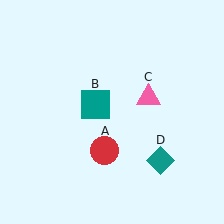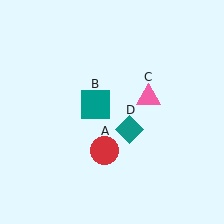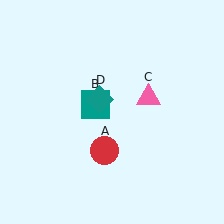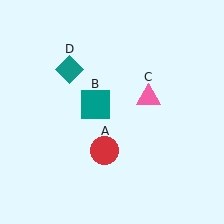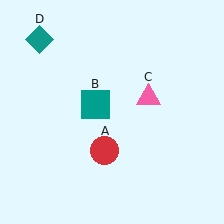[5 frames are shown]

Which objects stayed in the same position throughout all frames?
Red circle (object A) and teal square (object B) and pink triangle (object C) remained stationary.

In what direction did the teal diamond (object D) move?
The teal diamond (object D) moved up and to the left.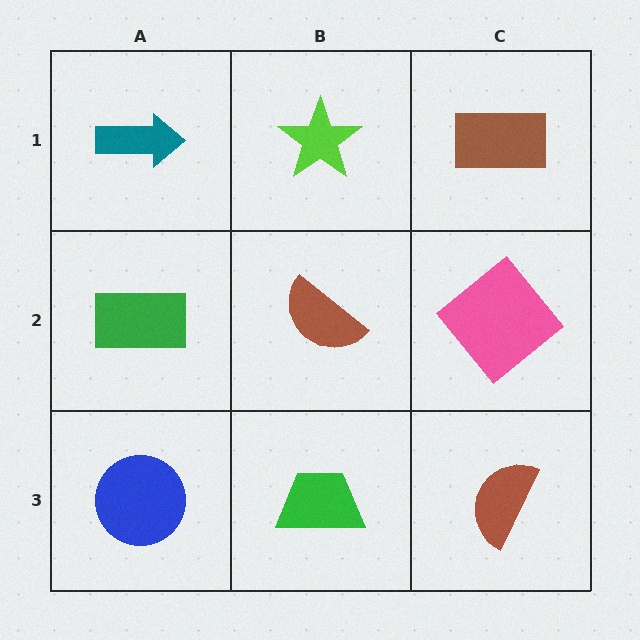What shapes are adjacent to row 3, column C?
A pink diamond (row 2, column C), a green trapezoid (row 3, column B).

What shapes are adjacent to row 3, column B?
A brown semicircle (row 2, column B), a blue circle (row 3, column A), a brown semicircle (row 3, column C).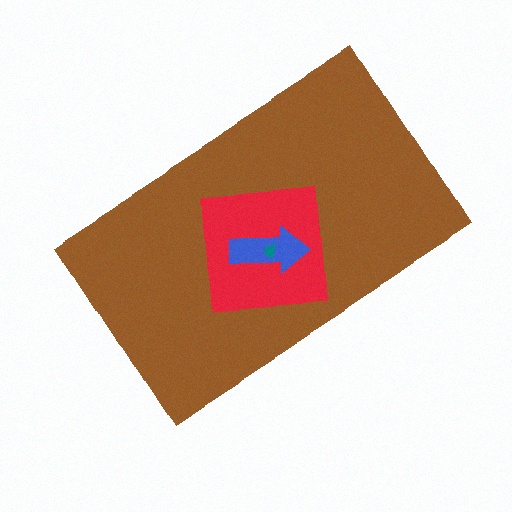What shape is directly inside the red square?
The blue arrow.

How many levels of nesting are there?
4.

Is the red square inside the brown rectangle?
Yes.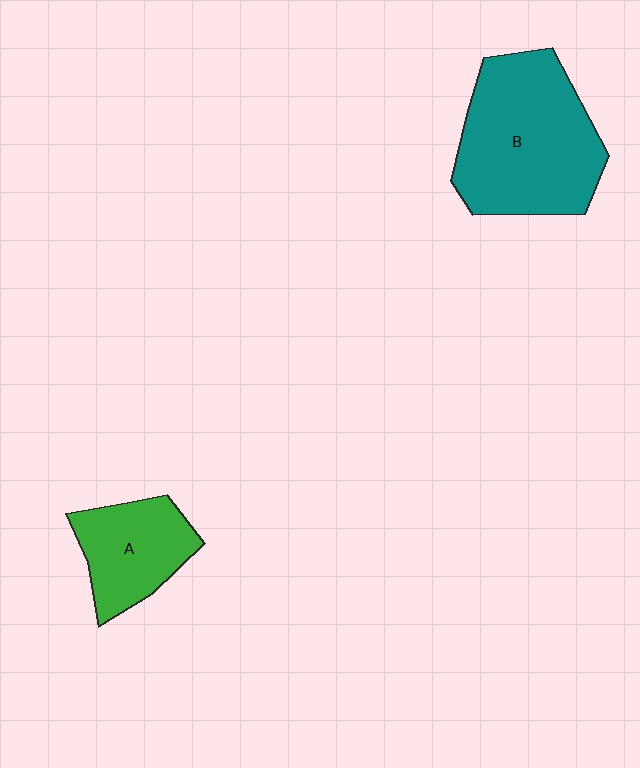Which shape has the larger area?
Shape B (teal).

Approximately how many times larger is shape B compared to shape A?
Approximately 1.9 times.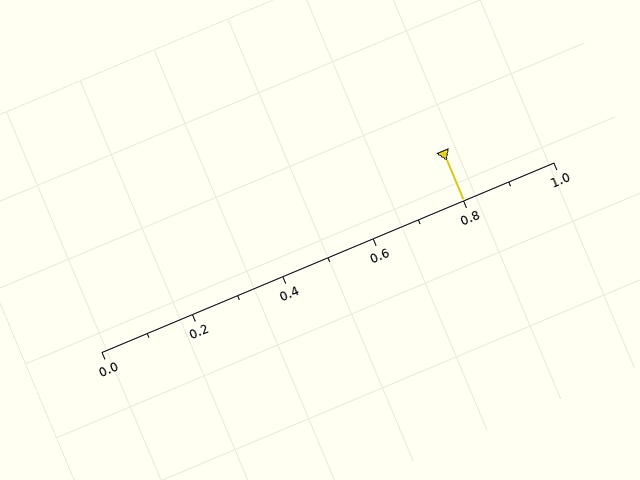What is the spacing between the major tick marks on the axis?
The major ticks are spaced 0.2 apart.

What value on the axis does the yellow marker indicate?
The marker indicates approximately 0.8.